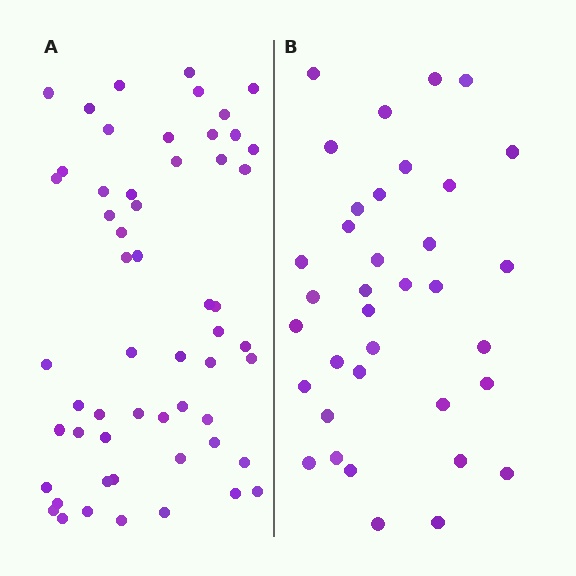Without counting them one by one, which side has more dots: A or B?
Region A (the left region) has more dots.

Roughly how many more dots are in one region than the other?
Region A has approximately 20 more dots than region B.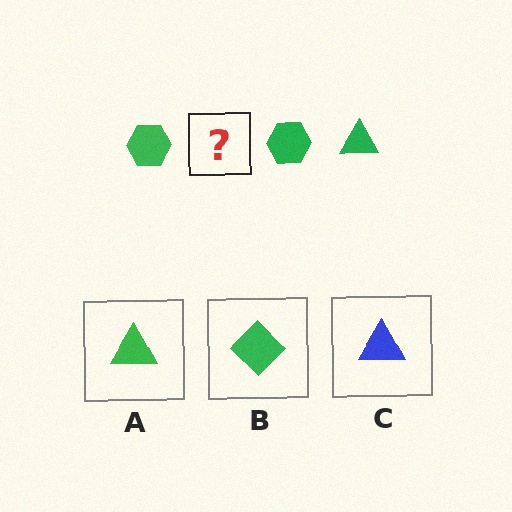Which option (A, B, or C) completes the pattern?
A.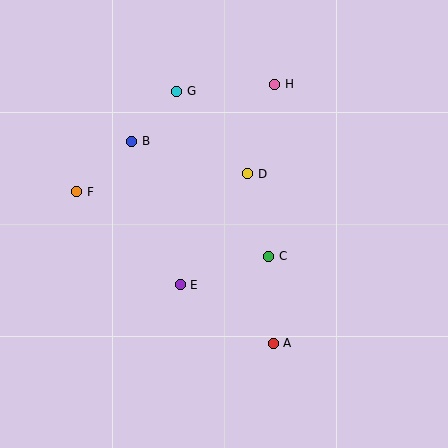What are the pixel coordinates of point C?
Point C is at (269, 256).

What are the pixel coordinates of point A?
Point A is at (273, 343).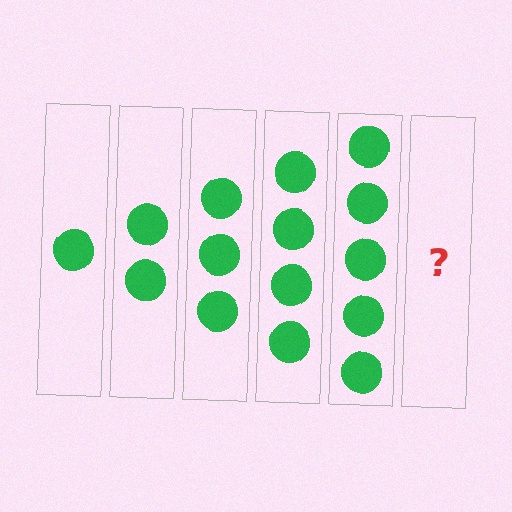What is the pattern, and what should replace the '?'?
The pattern is that each step adds one more circle. The '?' should be 6 circles.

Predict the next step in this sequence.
The next step is 6 circles.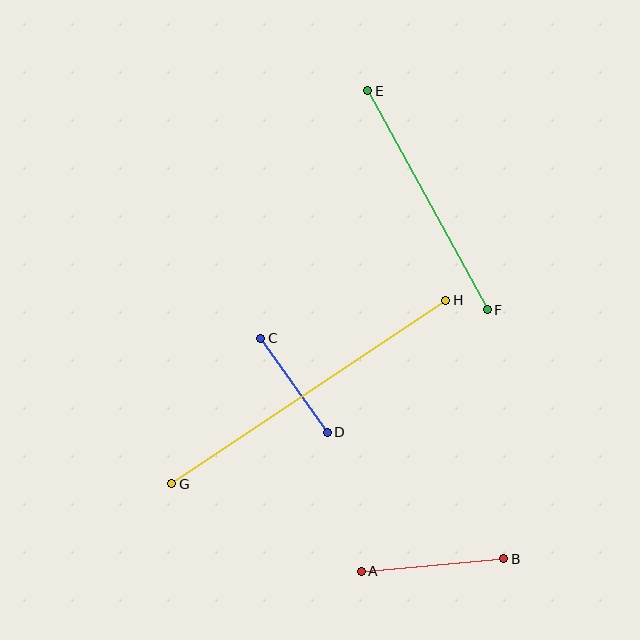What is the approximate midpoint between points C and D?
The midpoint is at approximately (294, 385) pixels.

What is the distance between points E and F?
The distance is approximately 250 pixels.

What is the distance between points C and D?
The distance is approximately 115 pixels.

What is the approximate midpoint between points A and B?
The midpoint is at approximately (432, 565) pixels.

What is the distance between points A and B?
The distance is approximately 143 pixels.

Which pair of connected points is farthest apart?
Points G and H are farthest apart.